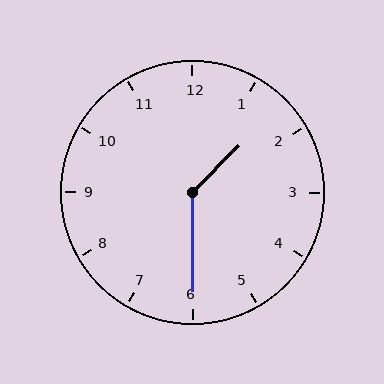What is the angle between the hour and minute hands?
Approximately 135 degrees.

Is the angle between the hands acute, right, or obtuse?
It is obtuse.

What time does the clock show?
1:30.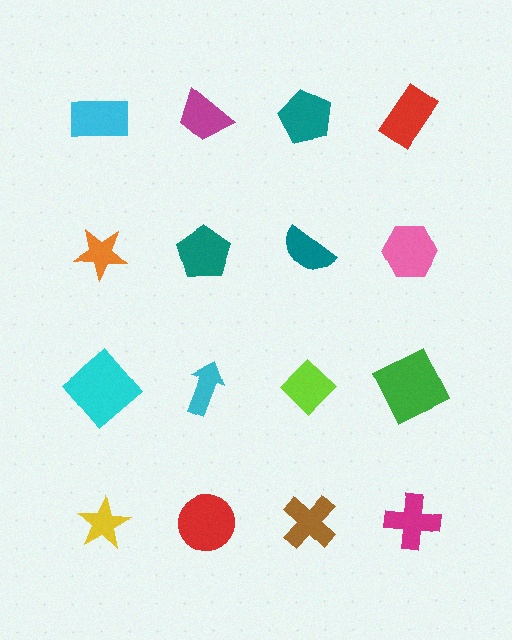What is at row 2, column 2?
A teal pentagon.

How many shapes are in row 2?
4 shapes.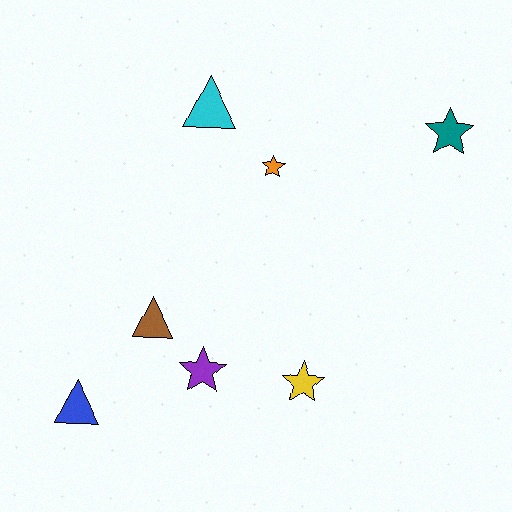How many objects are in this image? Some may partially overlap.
There are 7 objects.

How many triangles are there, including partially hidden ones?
There are 3 triangles.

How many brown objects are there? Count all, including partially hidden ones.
There is 1 brown object.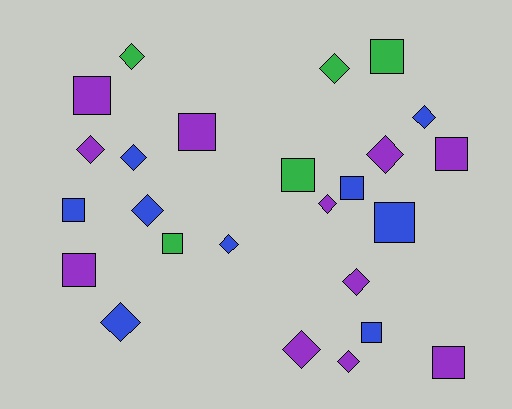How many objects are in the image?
There are 25 objects.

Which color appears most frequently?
Purple, with 11 objects.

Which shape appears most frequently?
Diamond, with 13 objects.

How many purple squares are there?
There are 5 purple squares.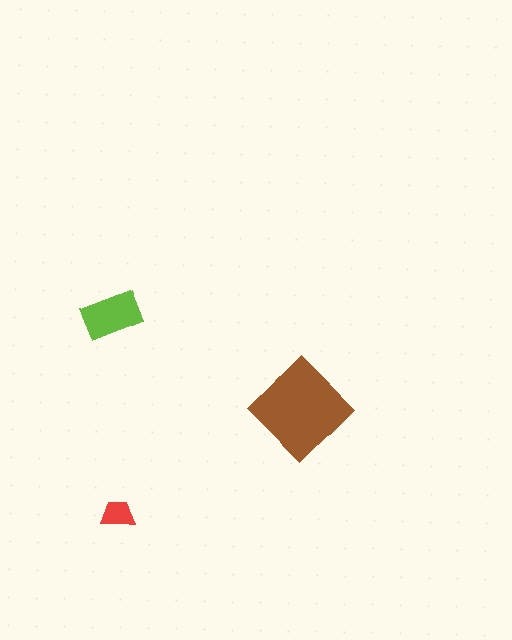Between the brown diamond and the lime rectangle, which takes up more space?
The brown diamond.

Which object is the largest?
The brown diamond.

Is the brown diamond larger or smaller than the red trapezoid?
Larger.